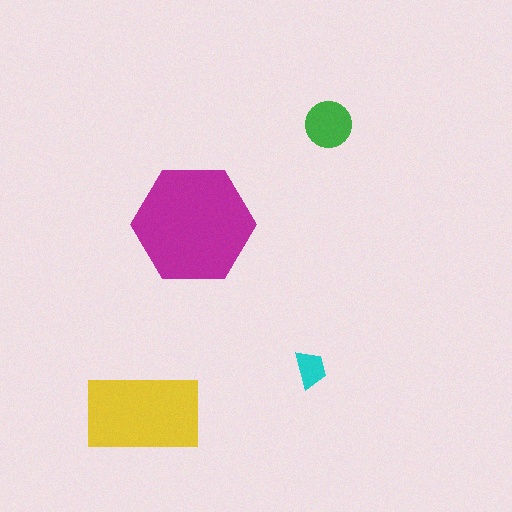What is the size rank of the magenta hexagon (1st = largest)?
1st.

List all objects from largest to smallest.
The magenta hexagon, the yellow rectangle, the green circle, the cyan trapezoid.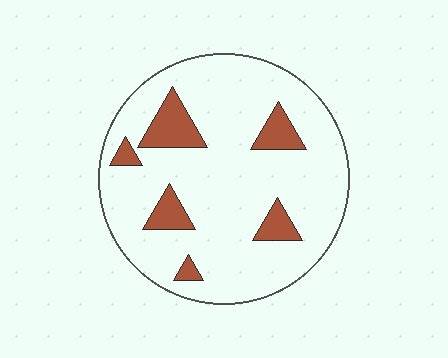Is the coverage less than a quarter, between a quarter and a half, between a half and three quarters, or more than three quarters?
Less than a quarter.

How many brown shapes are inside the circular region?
6.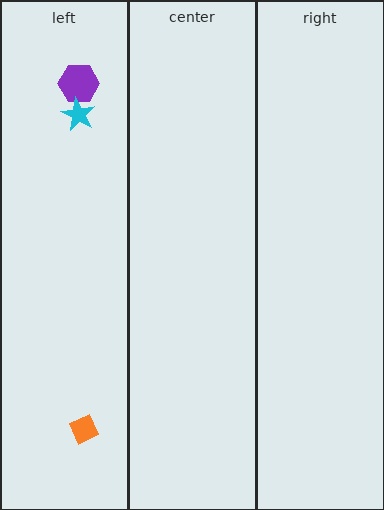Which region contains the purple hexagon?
The left region.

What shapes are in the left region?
The purple hexagon, the orange diamond, the cyan star.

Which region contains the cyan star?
The left region.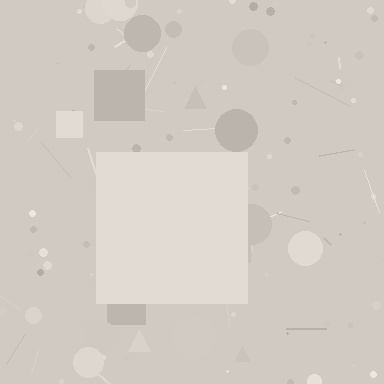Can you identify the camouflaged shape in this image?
The camouflaged shape is a square.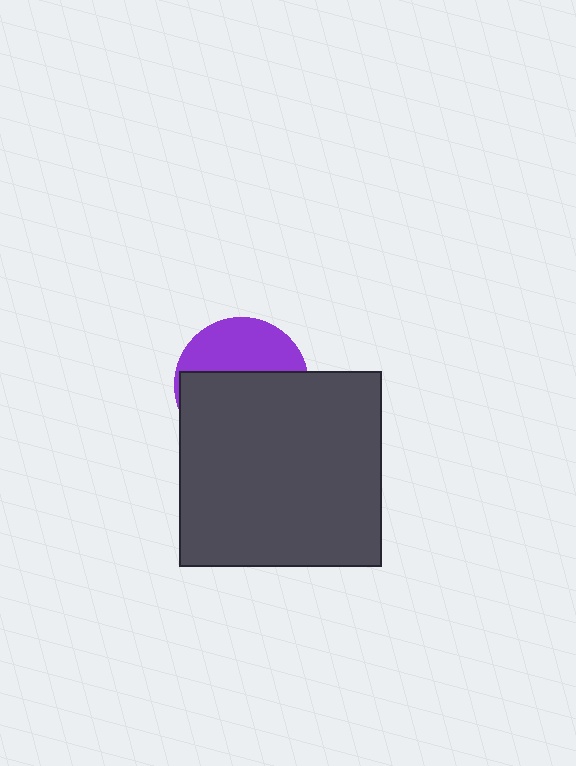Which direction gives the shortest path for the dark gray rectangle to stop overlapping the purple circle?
Moving down gives the shortest separation.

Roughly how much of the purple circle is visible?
A small part of it is visible (roughly 39%).